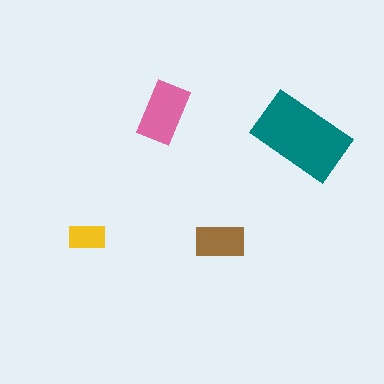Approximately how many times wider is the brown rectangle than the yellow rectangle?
About 1.5 times wider.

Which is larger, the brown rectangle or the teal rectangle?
The teal one.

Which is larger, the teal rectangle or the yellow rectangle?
The teal one.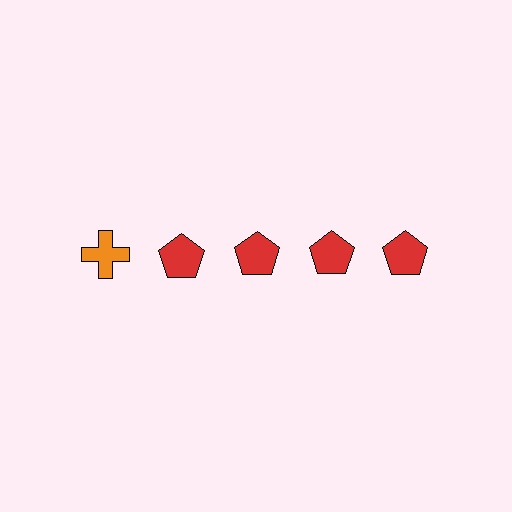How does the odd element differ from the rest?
It differs in both color (orange instead of red) and shape (cross instead of pentagon).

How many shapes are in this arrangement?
There are 5 shapes arranged in a grid pattern.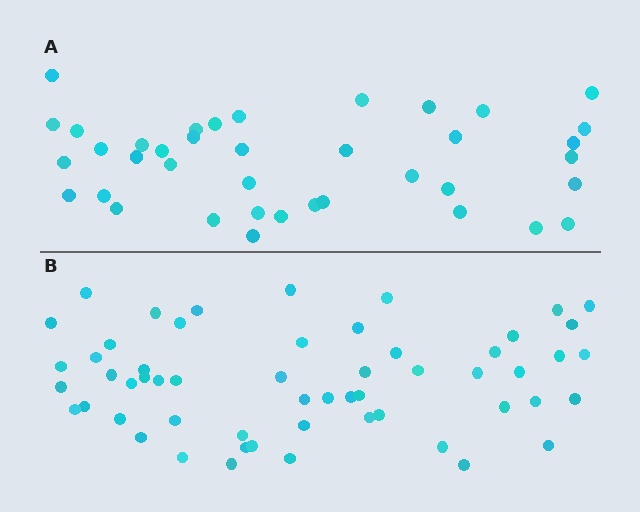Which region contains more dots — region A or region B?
Region B (the bottom region) has more dots.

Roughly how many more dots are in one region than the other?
Region B has approximately 15 more dots than region A.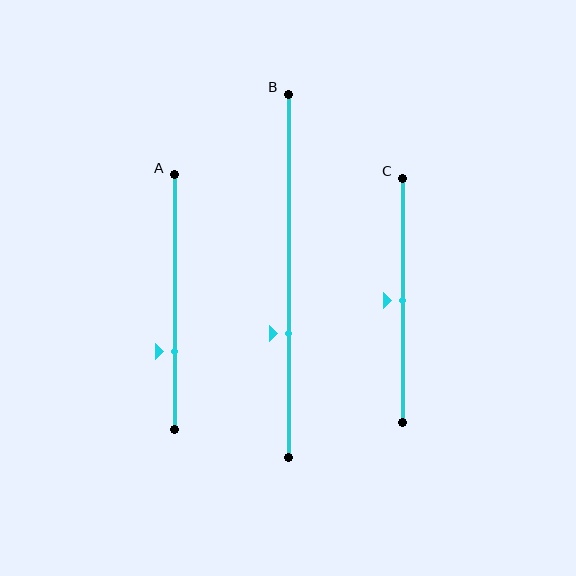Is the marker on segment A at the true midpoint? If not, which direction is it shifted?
No, the marker on segment A is shifted downward by about 19% of the segment length.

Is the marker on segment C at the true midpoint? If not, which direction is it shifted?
Yes, the marker on segment C is at the true midpoint.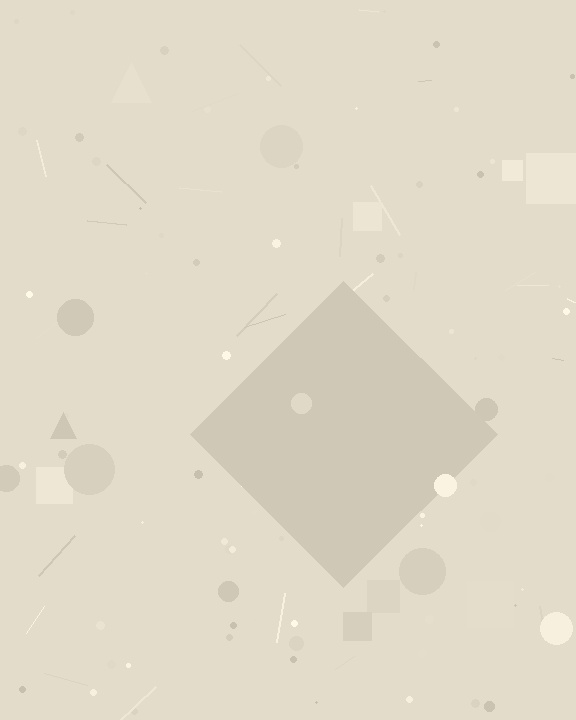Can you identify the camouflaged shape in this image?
The camouflaged shape is a diamond.